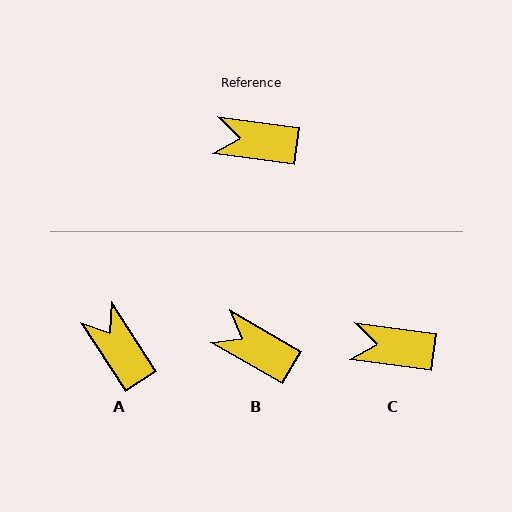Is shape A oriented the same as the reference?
No, it is off by about 50 degrees.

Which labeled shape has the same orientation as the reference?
C.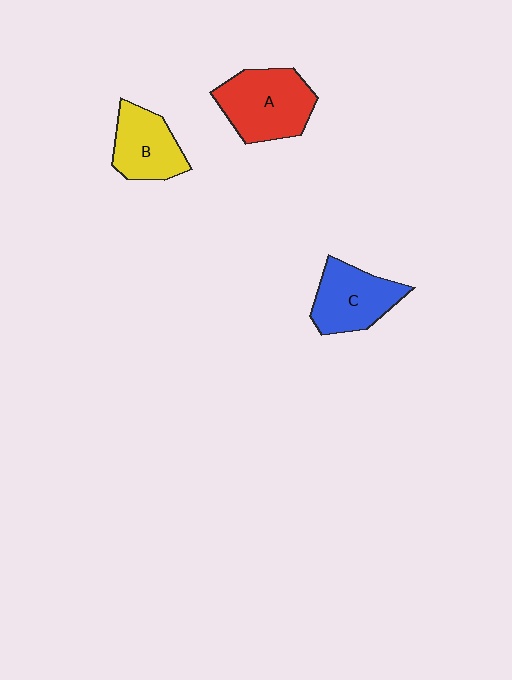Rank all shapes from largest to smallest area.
From largest to smallest: A (red), C (blue), B (yellow).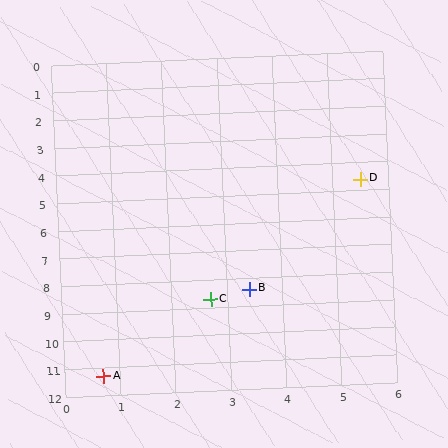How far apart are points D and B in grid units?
Points D and B are about 4.3 grid units apart.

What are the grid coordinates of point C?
Point C is at approximately (2.7, 8.7).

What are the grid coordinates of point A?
Point A is at approximately (0.7, 11.3).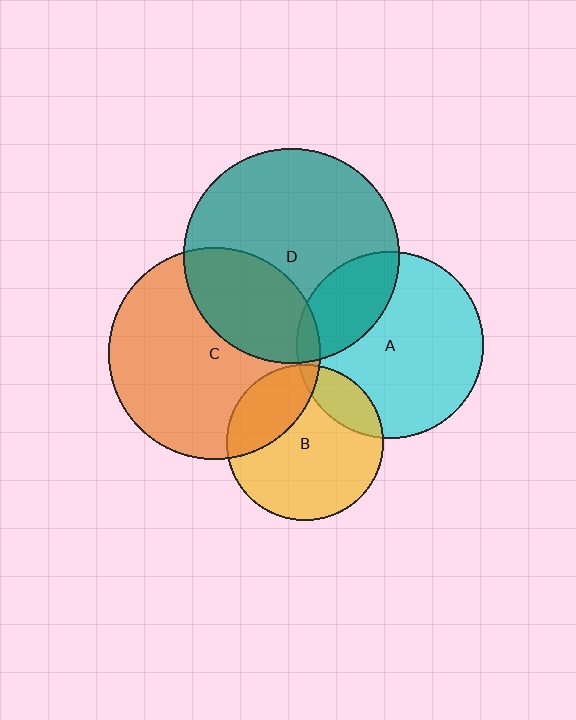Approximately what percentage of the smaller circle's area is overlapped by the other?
Approximately 15%.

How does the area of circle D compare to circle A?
Approximately 1.3 times.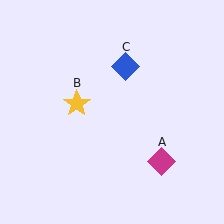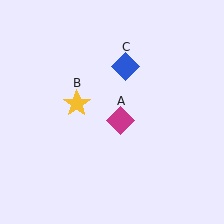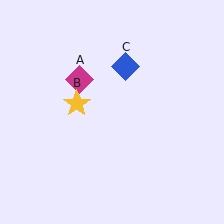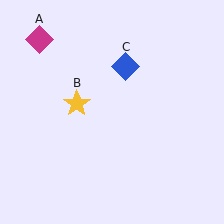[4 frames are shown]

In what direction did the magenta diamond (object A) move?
The magenta diamond (object A) moved up and to the left.